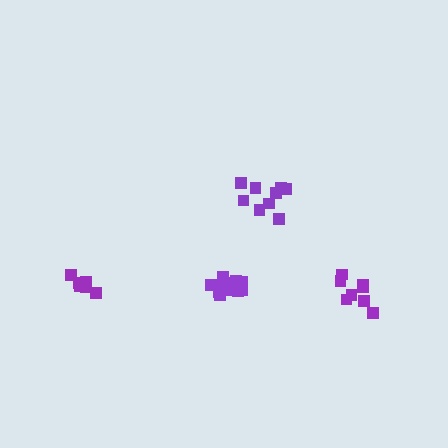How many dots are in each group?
Group 1: 8 dots, Group 2: 6 dots, Group 3: 9 dots, Group 4: 11 dots (34 total).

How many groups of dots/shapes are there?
There are 4 groups.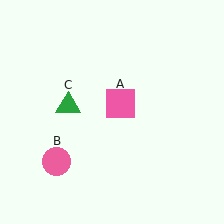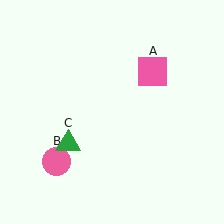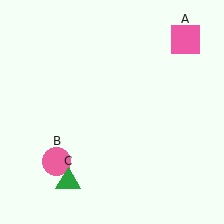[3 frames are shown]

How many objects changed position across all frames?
2 objects changed position: pink square (object A), green triangle (object C).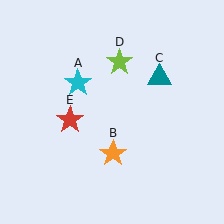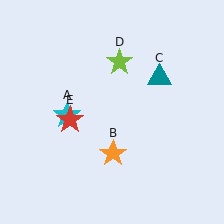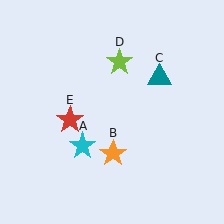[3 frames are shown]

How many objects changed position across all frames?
1 object changed position: cyan star (object A).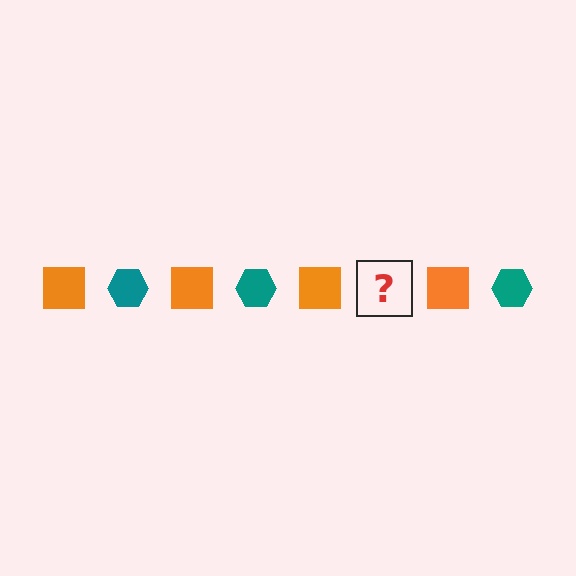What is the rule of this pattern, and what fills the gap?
The rule is that the pattern alternates between orange square and teal hexagon. The gap should be filled with a teal hexagon.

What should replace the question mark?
The question mark should be replaced with a teal hexagon.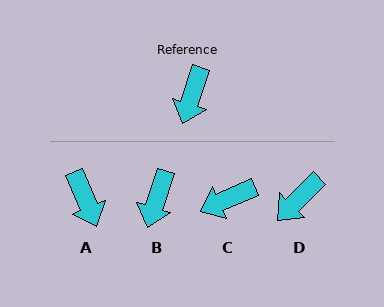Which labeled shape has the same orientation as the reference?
B.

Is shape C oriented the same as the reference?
No, it is off by about 48 degrees.